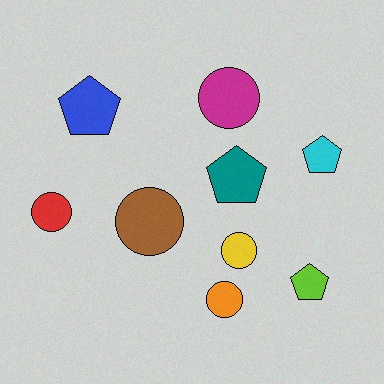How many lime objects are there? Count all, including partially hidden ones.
There is 1 lime object.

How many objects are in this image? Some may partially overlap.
There are 9 objects.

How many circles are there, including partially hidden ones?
There are 5 circles.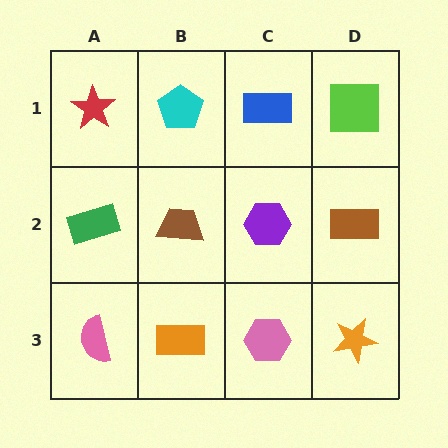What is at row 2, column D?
A brown rectangle.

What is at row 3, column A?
A pink semicircle.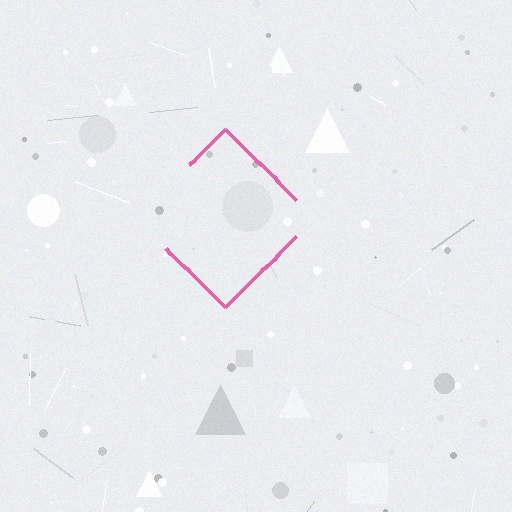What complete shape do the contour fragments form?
The contour fragments form a diamond.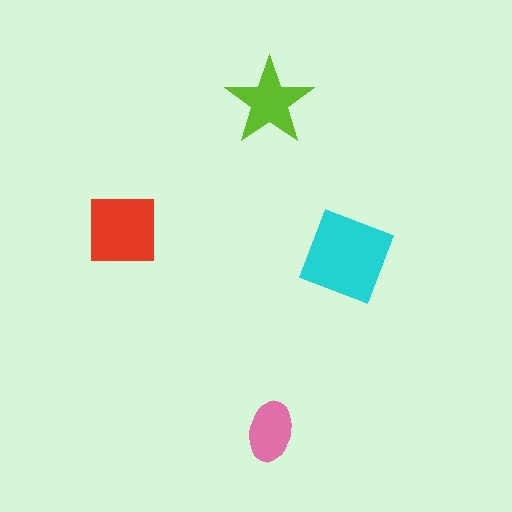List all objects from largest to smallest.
The cyan diamond, the red square, the lime star, the pink ellipse.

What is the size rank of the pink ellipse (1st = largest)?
4th.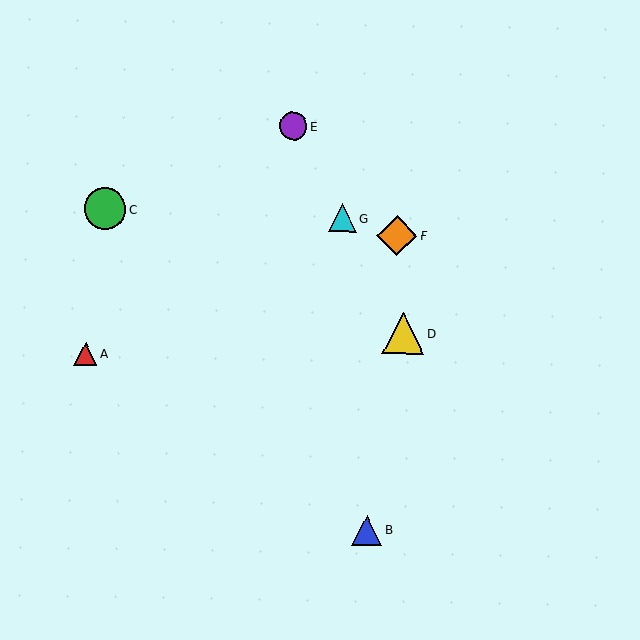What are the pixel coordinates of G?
Object G is at (342, 218).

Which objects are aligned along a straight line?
Objects D, E, G are aligned along a straight line.